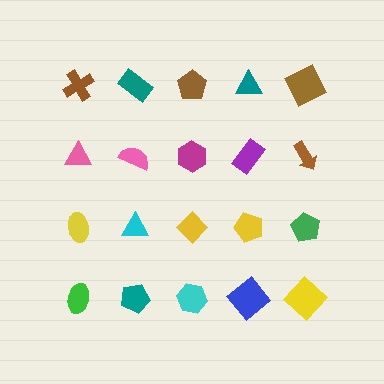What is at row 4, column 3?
A cyan hexagon.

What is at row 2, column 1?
A pink triangle.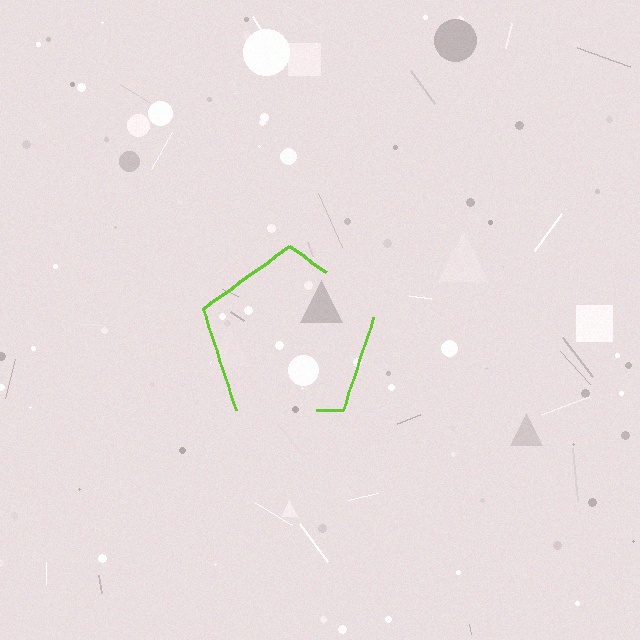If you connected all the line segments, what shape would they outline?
They would outline a pentagon.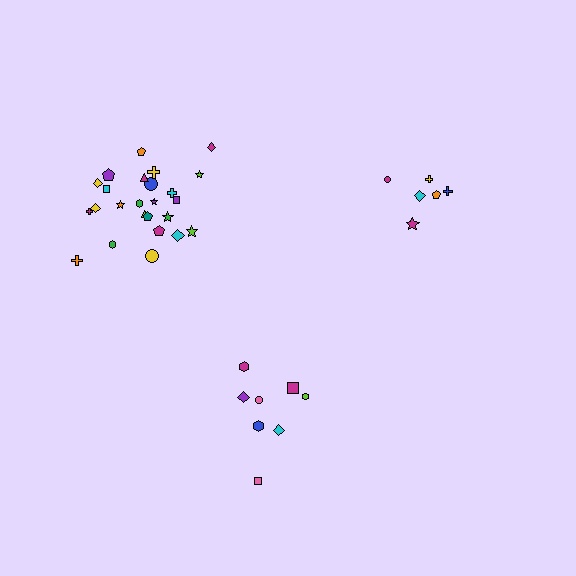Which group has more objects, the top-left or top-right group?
The top-left group.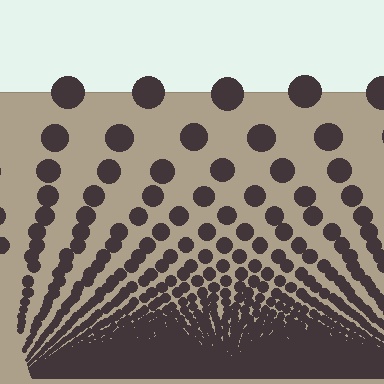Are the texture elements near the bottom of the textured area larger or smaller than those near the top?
Smaller. The gradient is inverted — elements near the bottom are smaller and denser.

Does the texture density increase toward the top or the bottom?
Density increases toward the bottom.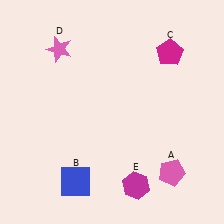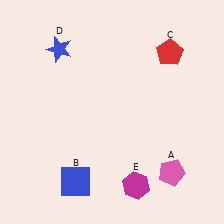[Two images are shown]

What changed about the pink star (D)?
In Image 1, D is pink. In Image 2, it changed to blue.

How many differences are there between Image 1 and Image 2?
There are 2 differences between the two images.